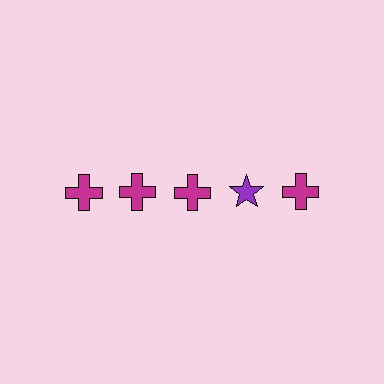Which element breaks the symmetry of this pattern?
The purple star in the top row, second from right column breaks the symmetry. All other shapes are magenta crosses.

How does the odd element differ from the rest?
It differs in both color (purple instead of magenta) and shape (star instead of cross).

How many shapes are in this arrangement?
There are 5 shapes arranged in a grid pattern.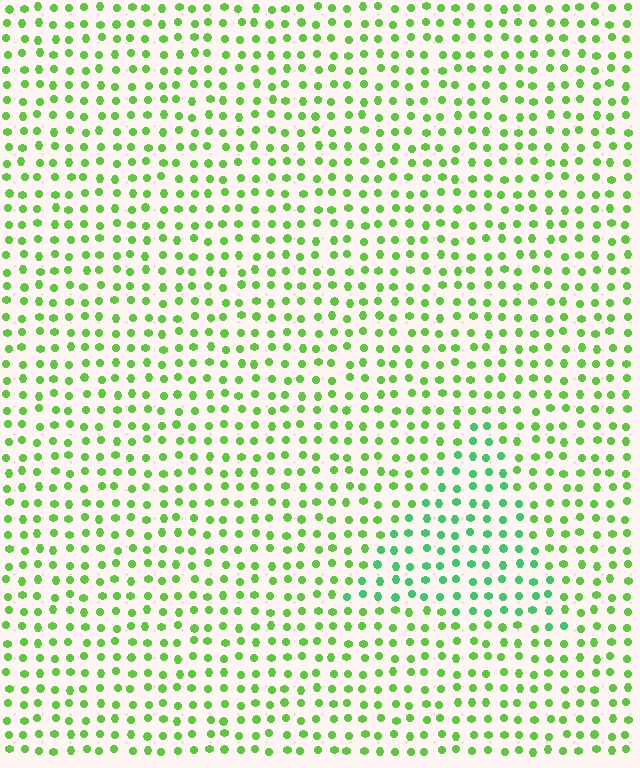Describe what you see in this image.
The image is filled with small lime elements in a uniform arrangement. A triangle-shaped region is visible where the elements are tinted to a slightly different hue, forming a subtle color boundary.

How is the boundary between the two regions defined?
The boundary is defined purely by a slight shift in hue (about 33 degrees). Spacing, size, and orientation are identical on both sides.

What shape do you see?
I see a triangle.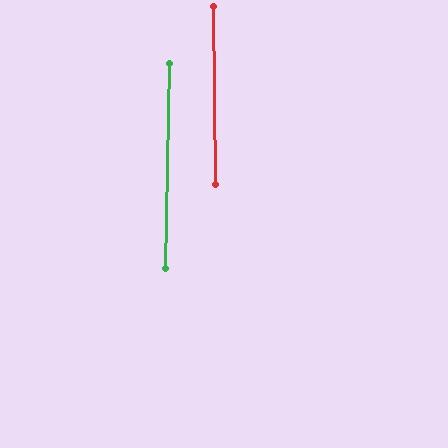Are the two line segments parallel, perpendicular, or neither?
Parallel — their directions differ by only 1.9°.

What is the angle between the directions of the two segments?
Approximately 2 degrees.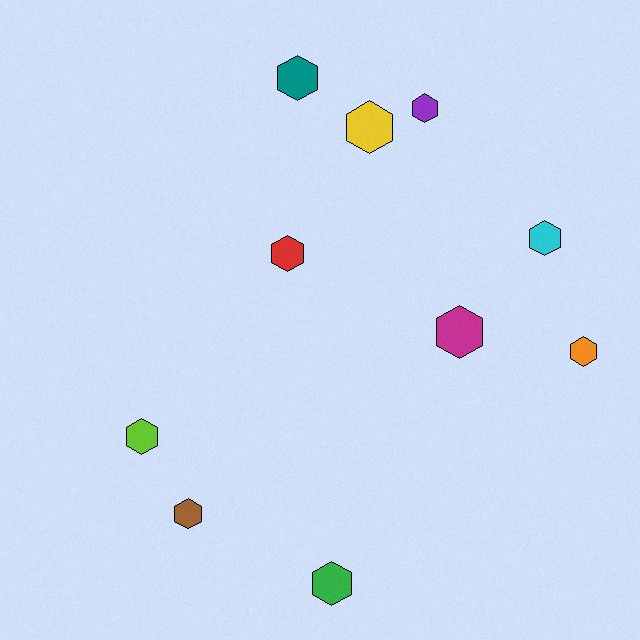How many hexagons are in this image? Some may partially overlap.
There are 10 hexagons.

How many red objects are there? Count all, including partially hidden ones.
There is 1 red object.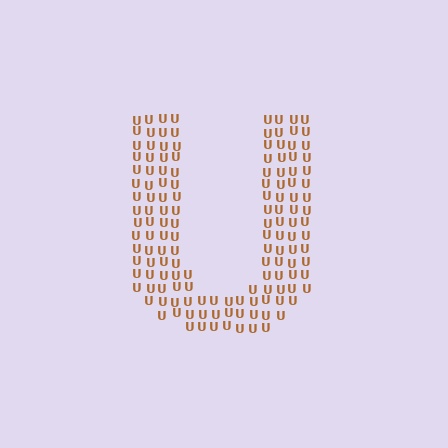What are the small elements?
The small elements are letter U's.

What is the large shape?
The large shape is the letter U.